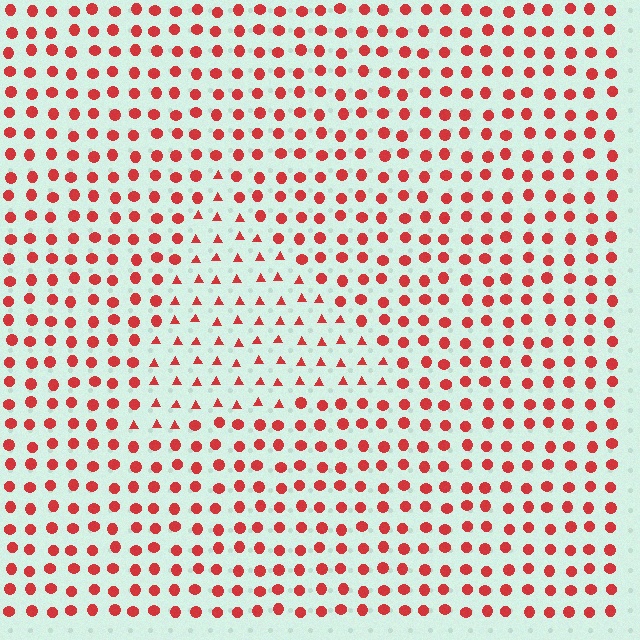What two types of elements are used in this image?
The image uses triangles inside the triangle region and circles outside it.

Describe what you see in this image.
The image is filled with small red elements arranged in a uniform grid. A triangle-shaped region contains triangles, while the surrounding area contains circles. The boundary is defined purely by the change in element shape.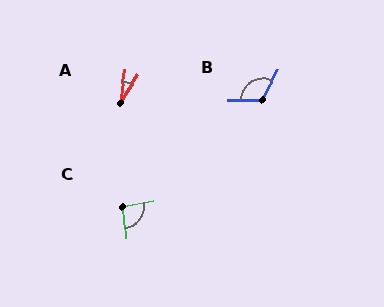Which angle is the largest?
B, at approximately 118 degrees.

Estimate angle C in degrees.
Approximately 96 degrees.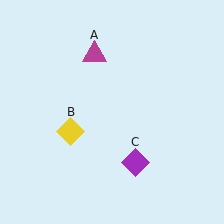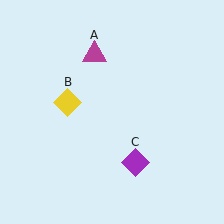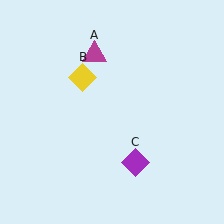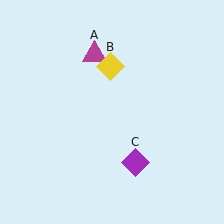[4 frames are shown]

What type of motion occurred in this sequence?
The yellow diamond (object B) rotated clockwise around the center of the scene.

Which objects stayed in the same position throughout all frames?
Magenta triangle (object A) and purple diamond (object C) remained stationary.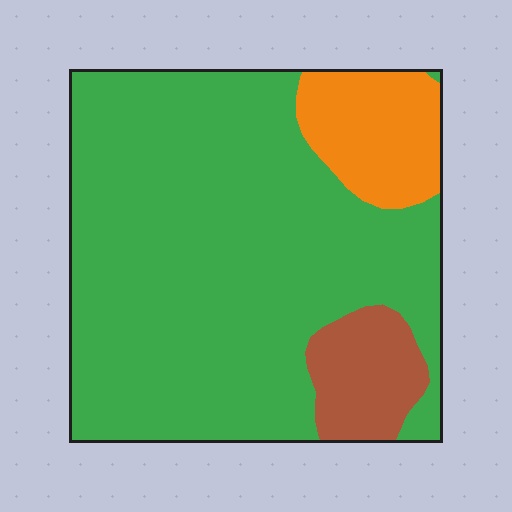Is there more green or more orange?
Green.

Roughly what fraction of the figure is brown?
Brown covers about 10% of the figure.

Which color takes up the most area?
Green, at roughly 80%.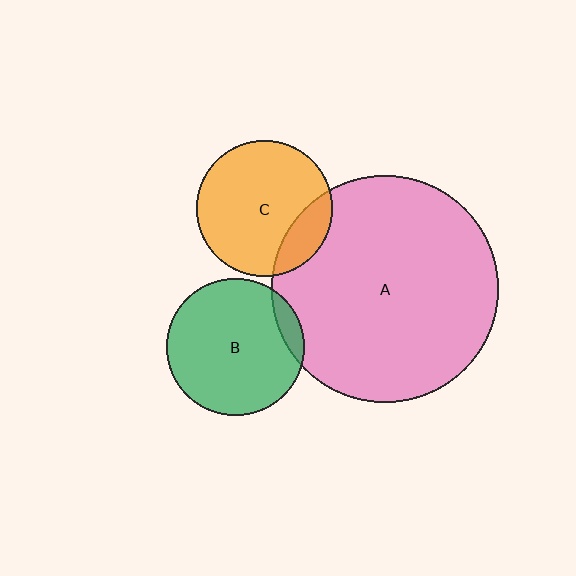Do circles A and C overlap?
Yes.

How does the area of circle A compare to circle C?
Approximately 2.8 times.